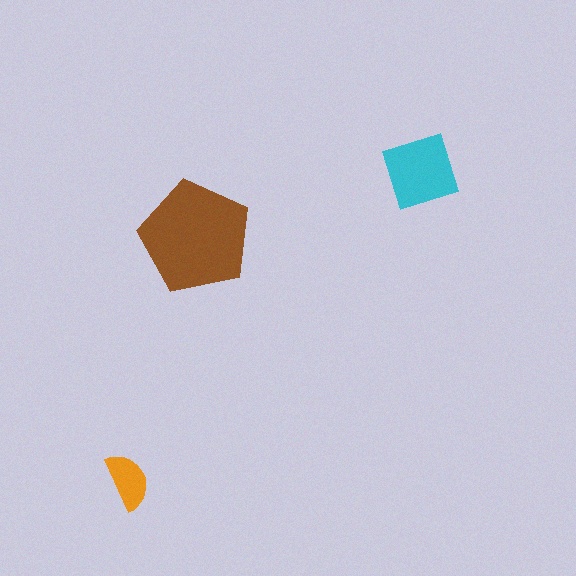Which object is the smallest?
The orange semicircle.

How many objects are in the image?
There are 3 objects in the image.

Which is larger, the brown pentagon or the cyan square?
The brown pentagon.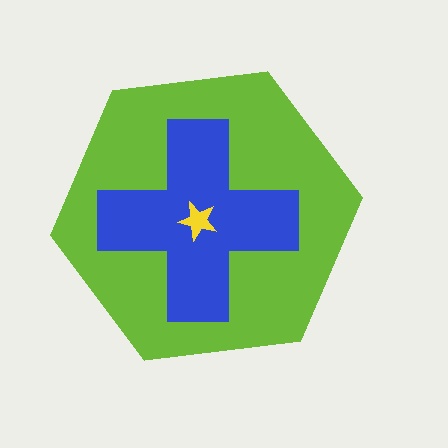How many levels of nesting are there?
3.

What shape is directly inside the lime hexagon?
The blue cross.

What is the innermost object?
The yellow star.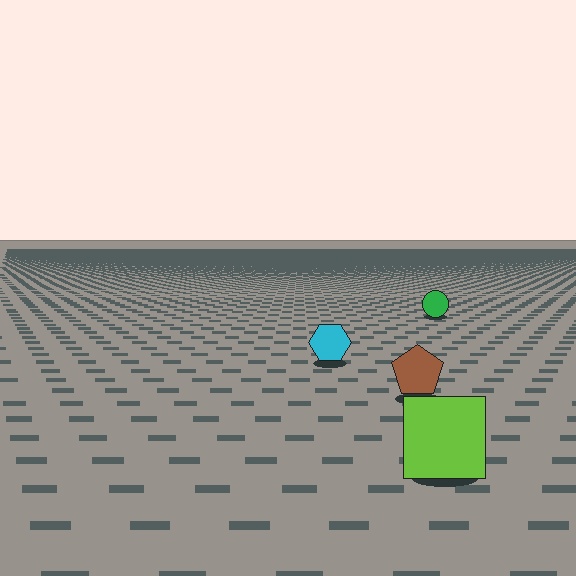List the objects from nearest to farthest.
From nearest to farthest: the lime square, the brown pentagon, the cyan hexagon, the green circle.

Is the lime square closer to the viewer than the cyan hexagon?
Yes. The lime square is closer — you can tell from the texture gradient: the ground texture is coarser near it.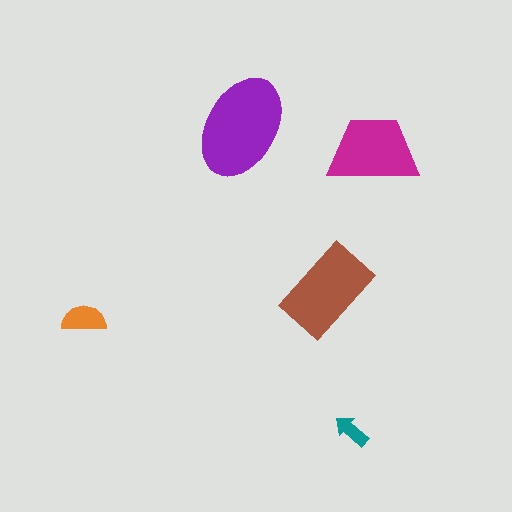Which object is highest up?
The purple ellipse is topmost.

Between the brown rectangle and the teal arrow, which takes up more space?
The brown rectangle.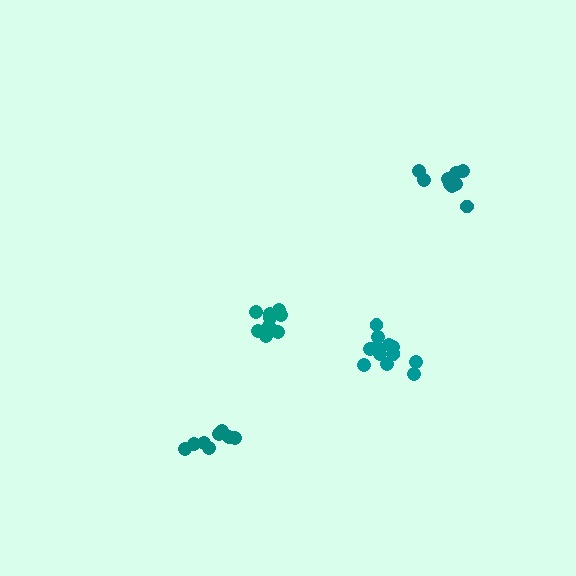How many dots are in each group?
Group 1: 8 dots, Group 2: 13 dots, Group 3: 9 dots, Group 4: 9 dots (39 total).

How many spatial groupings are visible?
There are 4 spatial groupings.